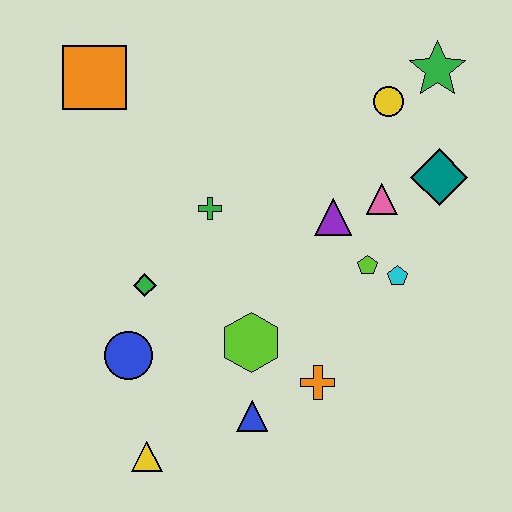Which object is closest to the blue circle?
The green diamond is closest to the blue circle.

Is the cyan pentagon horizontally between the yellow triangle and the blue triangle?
No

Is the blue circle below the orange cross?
No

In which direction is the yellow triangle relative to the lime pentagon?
The yellow triangle is to the left of the lime pentagon.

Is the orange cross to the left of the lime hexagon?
No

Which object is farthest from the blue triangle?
The green star is farthest from the blue triangle.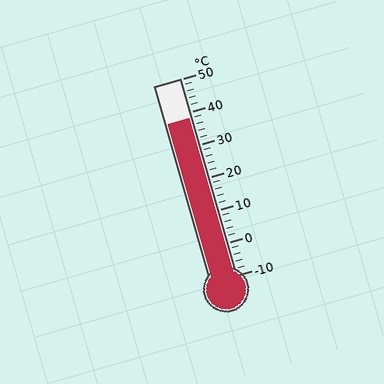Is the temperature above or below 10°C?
The temperature is above 10°C.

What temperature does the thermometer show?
The thermometer shows approximately 38°C.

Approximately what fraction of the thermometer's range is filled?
The thermometer is filled to approximately 80% of its range.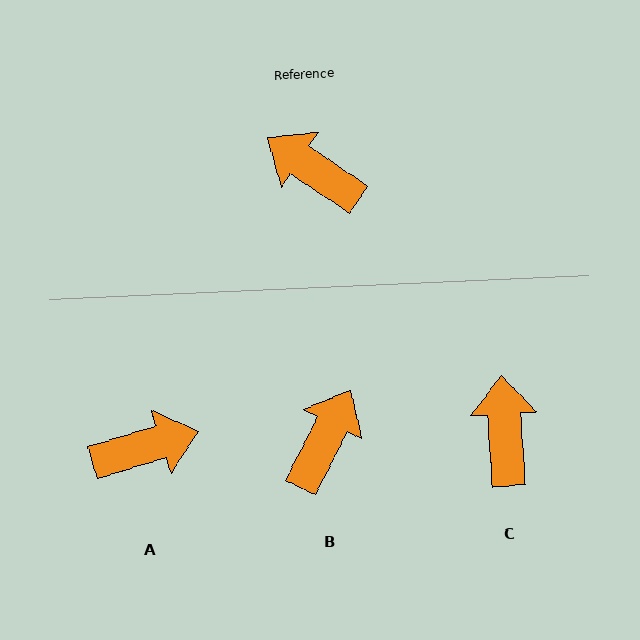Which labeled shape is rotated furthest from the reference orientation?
A, about 129 degrees away.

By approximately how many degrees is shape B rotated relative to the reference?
Approximately 83 degrees clockwise.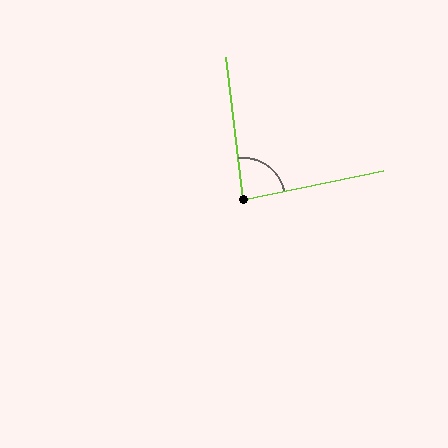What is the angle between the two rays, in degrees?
Approximately 85 degrees.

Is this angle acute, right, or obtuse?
It is approximately a right angle.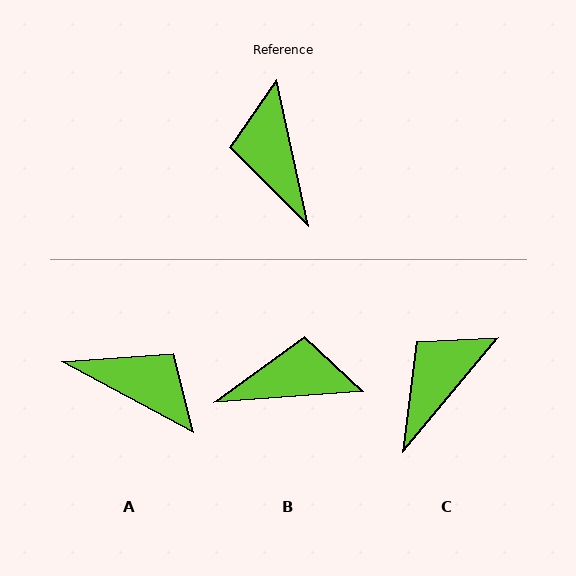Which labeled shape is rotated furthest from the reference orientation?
A, about 130 degrees away.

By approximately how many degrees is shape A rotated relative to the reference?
Approximately 130 degrees clockwise.